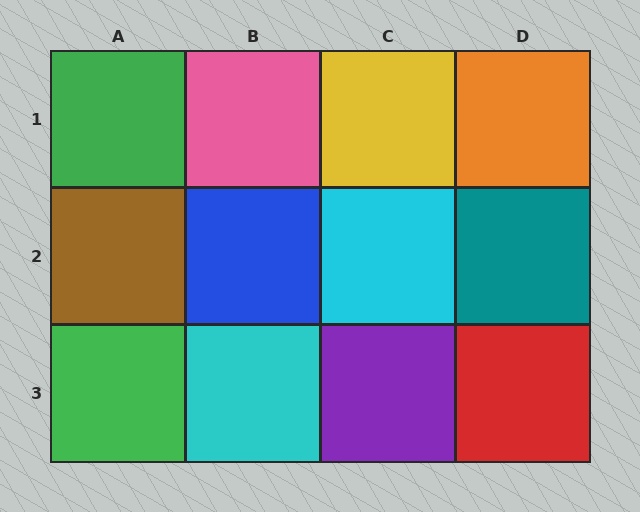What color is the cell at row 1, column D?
Orange.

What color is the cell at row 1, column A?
Green.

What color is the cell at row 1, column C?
Yellow.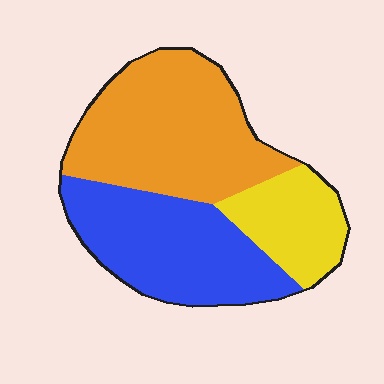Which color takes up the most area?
Orange, at roughly 45%.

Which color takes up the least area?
Yellow, at roughly 20%.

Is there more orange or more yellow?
Orange.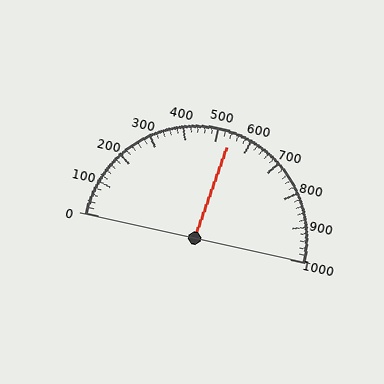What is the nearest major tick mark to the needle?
The nearest major tick mark is 500.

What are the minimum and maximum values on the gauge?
The gauge ranges from 0 to 1000.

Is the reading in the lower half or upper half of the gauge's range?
The reading is in the upper half of the range (0 to 1000).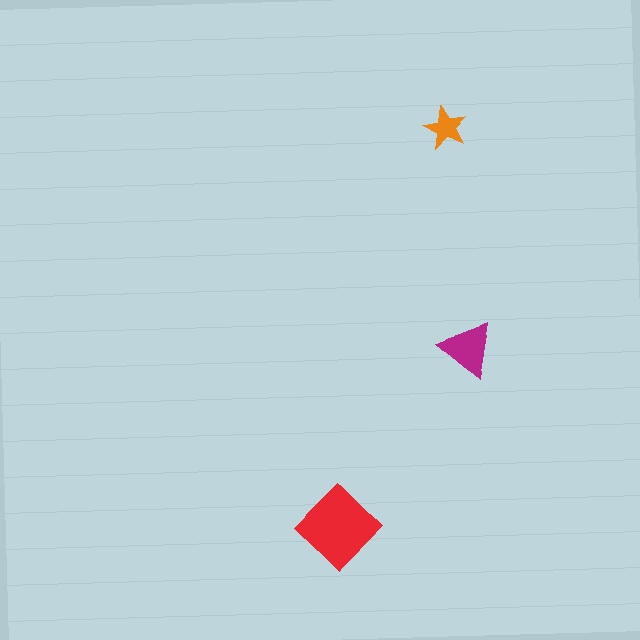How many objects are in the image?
There are 3 objects in the image.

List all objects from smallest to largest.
The orange star, the magenta triangle, the red diamond.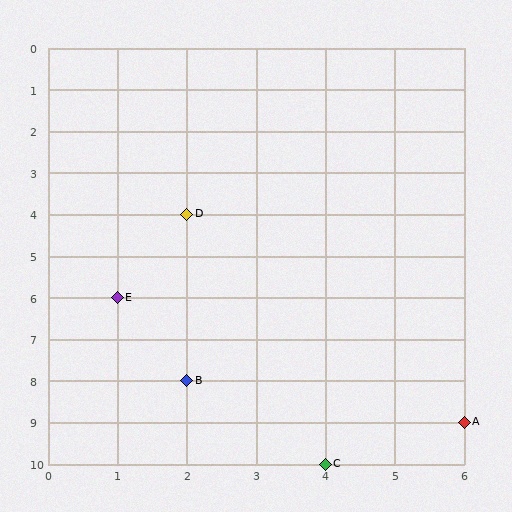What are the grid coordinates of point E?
Point E is at grid coordinates (1, 6).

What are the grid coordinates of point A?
Point A is at grid coordinates (6, 9).